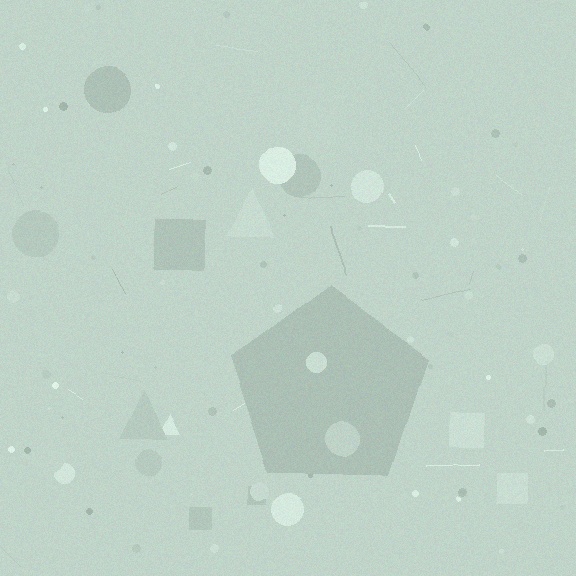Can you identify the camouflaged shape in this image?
The camouflaged shape is a pentagon.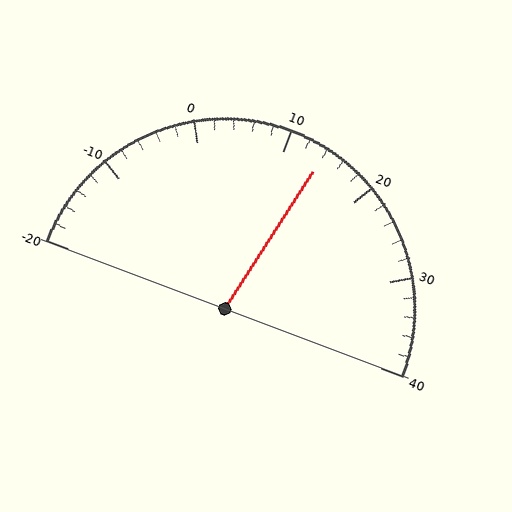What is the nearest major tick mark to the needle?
The nearest major tick mark is 10.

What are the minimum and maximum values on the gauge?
The gauge ranges from -20 to 40.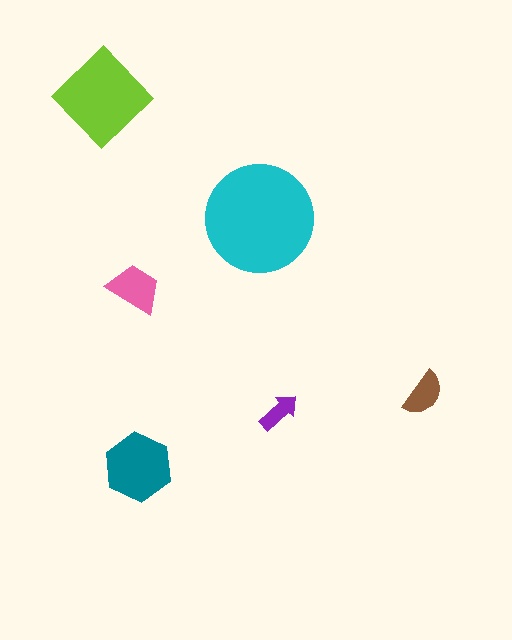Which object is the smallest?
The purple arrow.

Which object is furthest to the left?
The lime diamond is leftmost.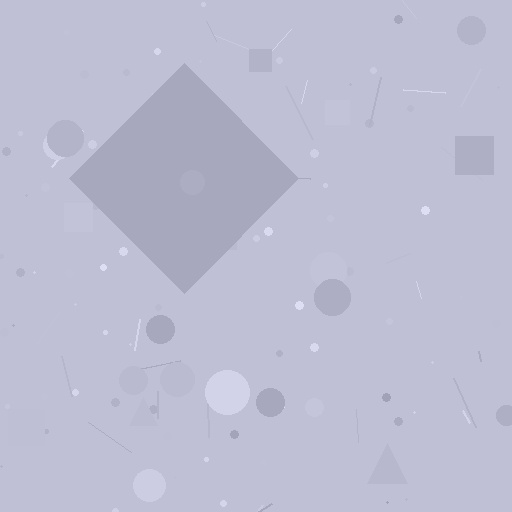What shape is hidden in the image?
A diamond is hidden in the image.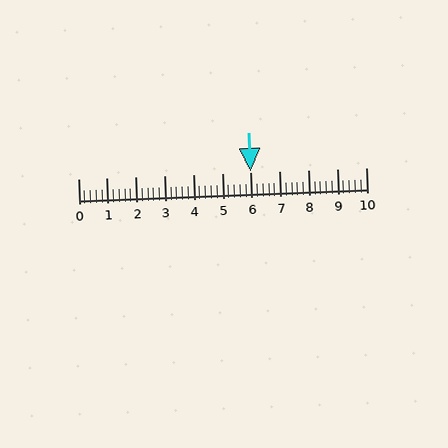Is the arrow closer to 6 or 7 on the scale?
The arrow is closer to 6.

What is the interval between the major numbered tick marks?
The major tick marks are spaced 1 units apart.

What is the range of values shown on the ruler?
The ruler shows values from 0 to 10.